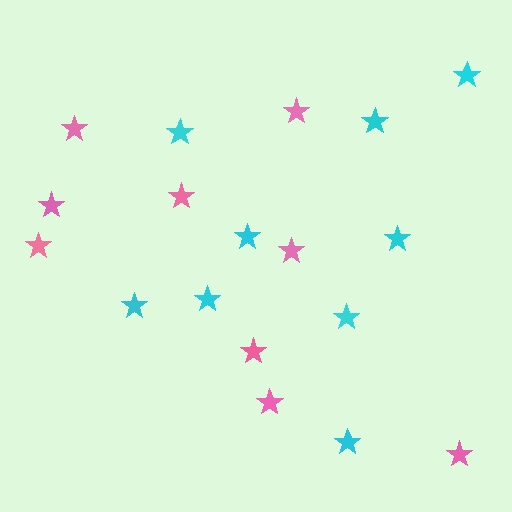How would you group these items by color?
There are 2 groups: one group of pink stars (9) and one group of cyan stars (9).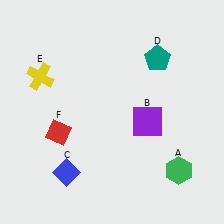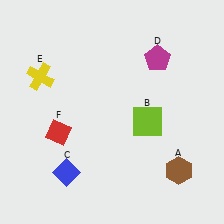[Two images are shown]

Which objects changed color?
A changed from green to brown. B changed from purple to lime. D changed from teal to magenta.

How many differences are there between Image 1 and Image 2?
There are 3 differences between the two images.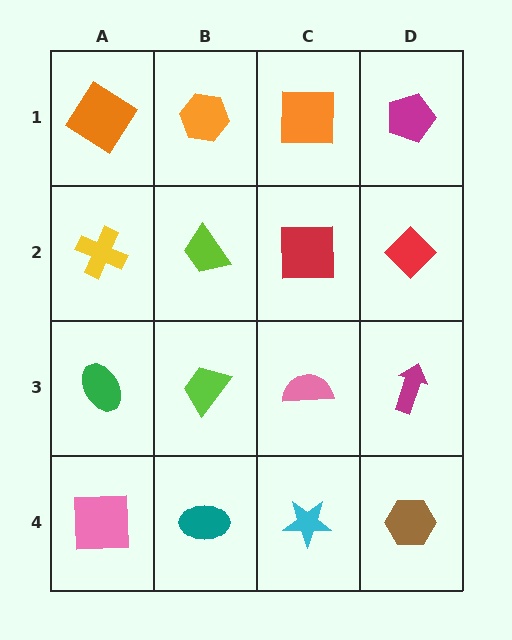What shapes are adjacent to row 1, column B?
A lime trapezoid (row 2, column B), an orange diamond (row 1, column A), an orange square (row 1, column C).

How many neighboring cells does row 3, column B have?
4.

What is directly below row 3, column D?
A brown hexagon.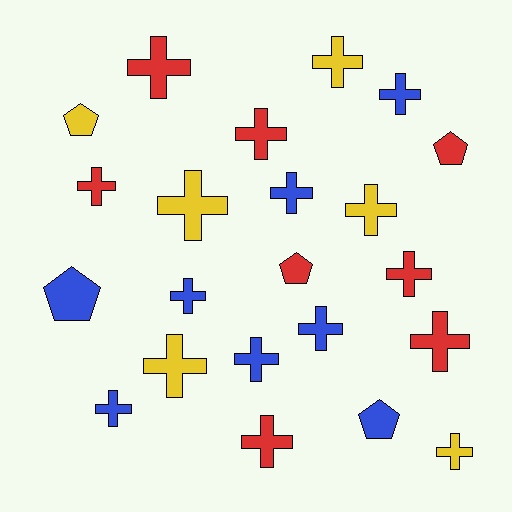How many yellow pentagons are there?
There is 1 yellow pentagon.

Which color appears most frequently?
Blue, with 8 objects.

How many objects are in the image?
There are 22 objects.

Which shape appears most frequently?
Cross, with 17 objects.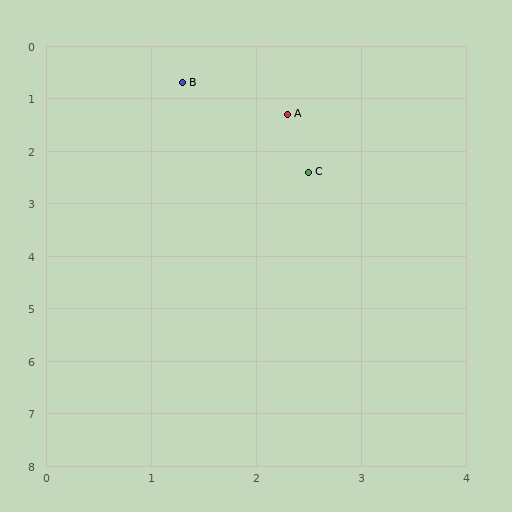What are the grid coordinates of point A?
Point A is at approximately (2.3, 1.3).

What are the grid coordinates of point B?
Point B is at approximately (1.3, 0.7).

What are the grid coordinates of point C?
Point C is at approximately (2.5, 2.4).